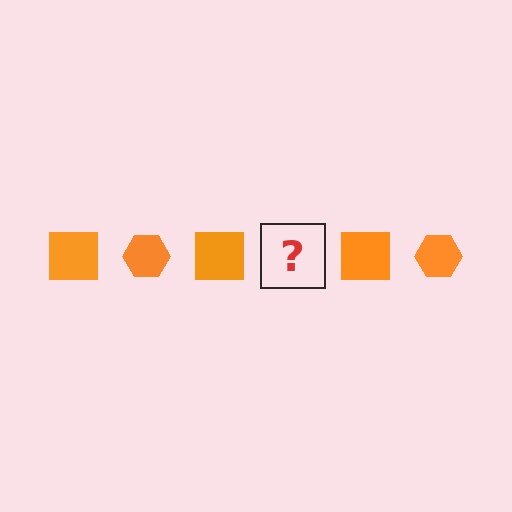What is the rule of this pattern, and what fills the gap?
The rule is that the pattern cycles through square, hexagon shapes in orange. The gap should be filled with an orange hexagon.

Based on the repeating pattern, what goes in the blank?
The blank should be an orange hexagon.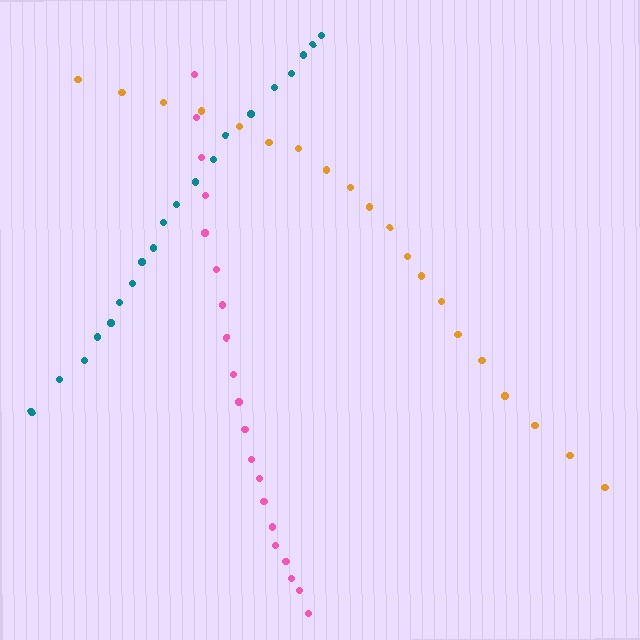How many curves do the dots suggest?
There are 3 distinct paths.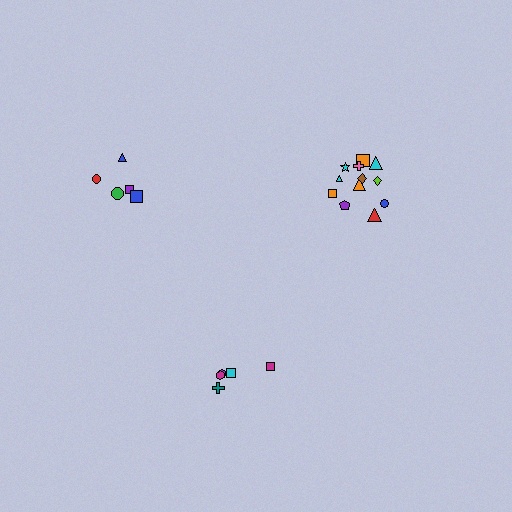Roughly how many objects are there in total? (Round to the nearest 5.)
Roughly 20 objects in total.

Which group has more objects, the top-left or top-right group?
The top-right group.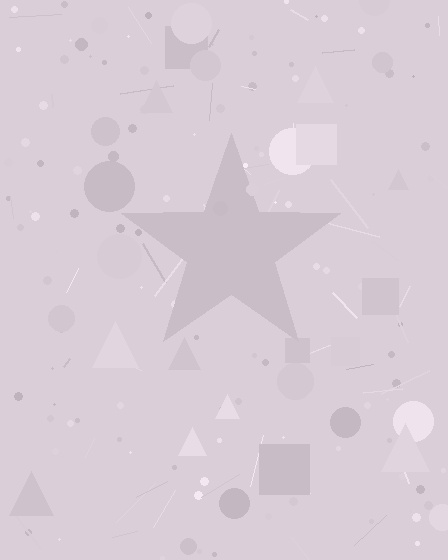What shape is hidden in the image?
A star is hidden in the image.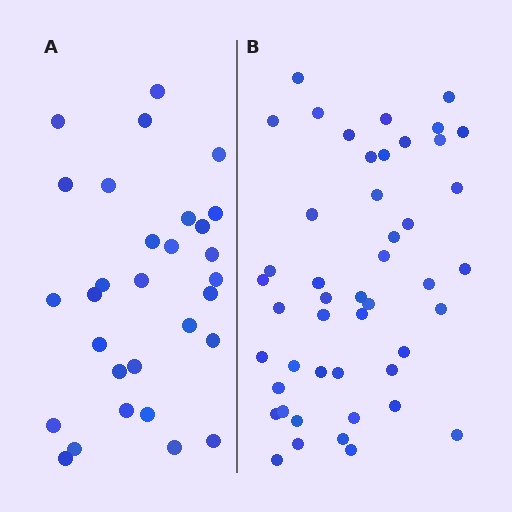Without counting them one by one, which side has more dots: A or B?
Region B (the right region) has more dots.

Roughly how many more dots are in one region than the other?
Region B has approximately 15 more dots than region A.